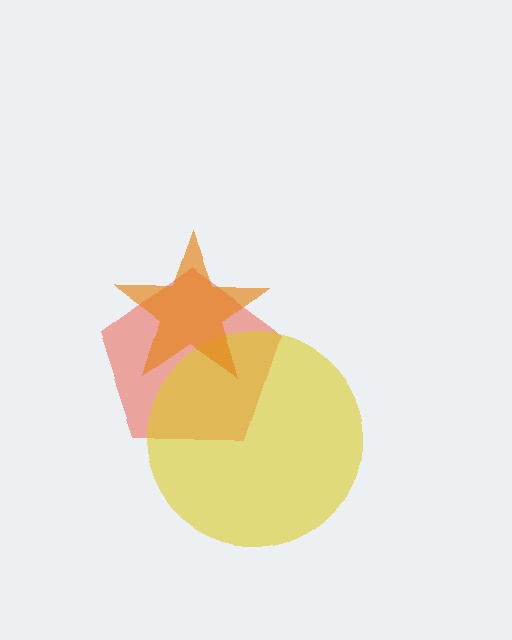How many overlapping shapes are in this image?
There are 3 overlapping shapes in the image.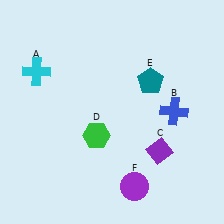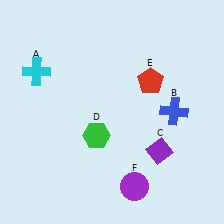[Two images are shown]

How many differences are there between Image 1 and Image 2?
There is 1 difference between the two images.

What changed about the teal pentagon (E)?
In Image 1, E is teal. In Image 2, it changed to red.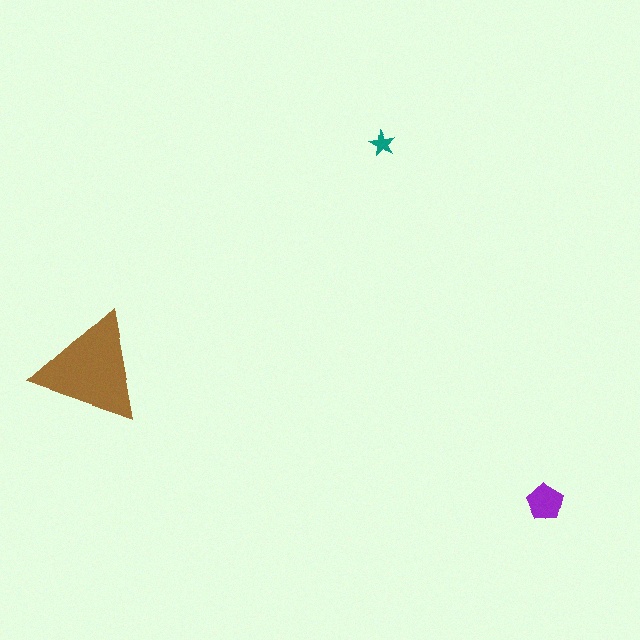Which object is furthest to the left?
The brown triangle is leftmost.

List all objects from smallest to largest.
The teal star, the purple pentagon, the brown triangle.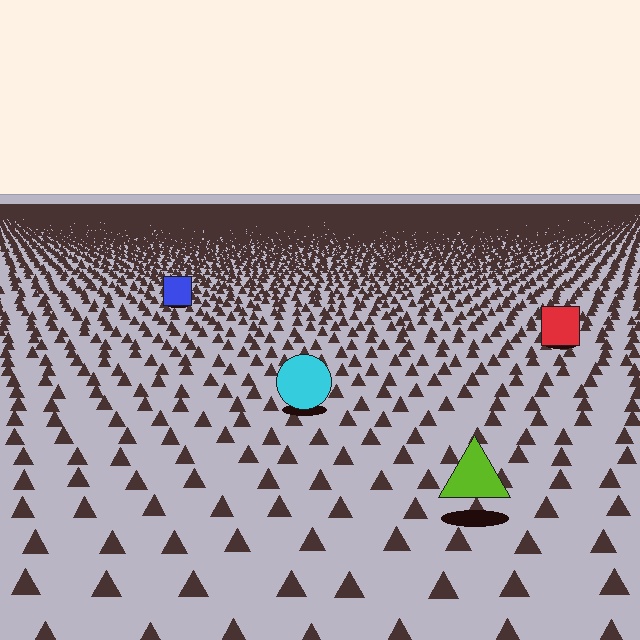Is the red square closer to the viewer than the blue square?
Yes. The red square is closer — you can tell from the texture gradient: the ground texture is coarser near it.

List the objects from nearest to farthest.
From nearest to farthest: the lime triangle, the cyan circle, the red square, the blue square.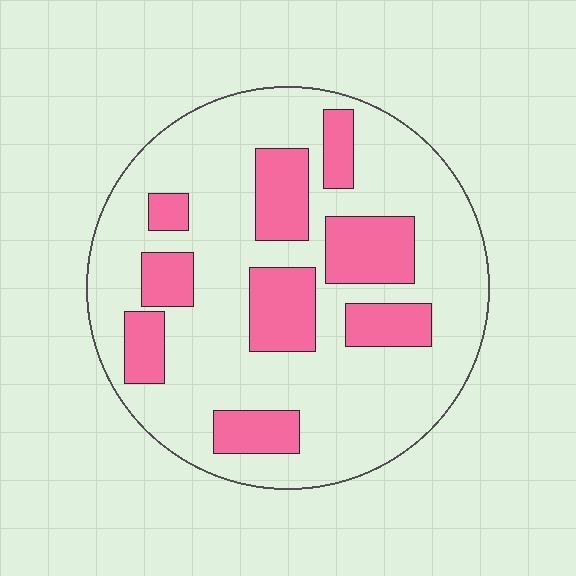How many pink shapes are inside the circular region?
9.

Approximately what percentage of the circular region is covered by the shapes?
Approximately 25%.